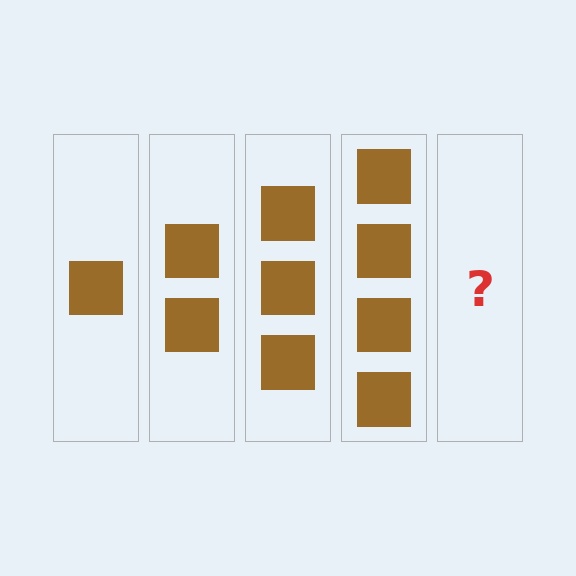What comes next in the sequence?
The next element should be 5 squares.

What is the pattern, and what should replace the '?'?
The pattern is that each step adds one more square. The '?' should be 5 squares.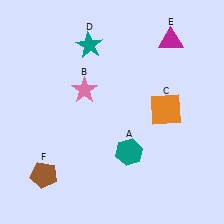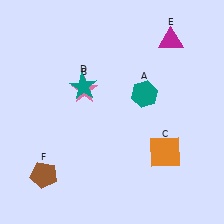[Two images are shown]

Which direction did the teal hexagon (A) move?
The teal hexagon (A) moved up.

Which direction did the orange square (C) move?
The orange square (C) moved down.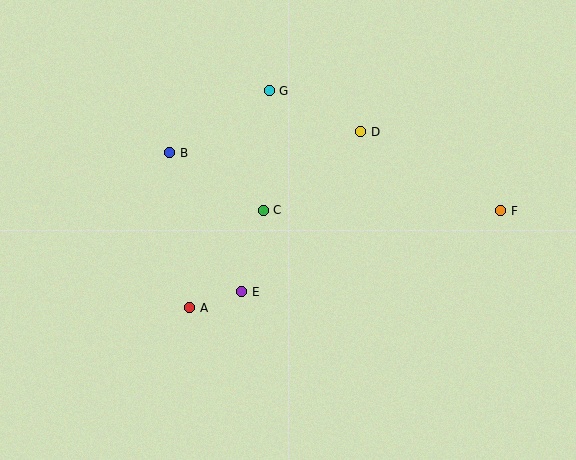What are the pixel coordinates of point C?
Point C is at (263, 210).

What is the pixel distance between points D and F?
The distance between D and F is 161 pixels.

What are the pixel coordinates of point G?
Point G is at (269, 91).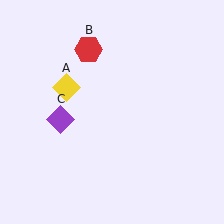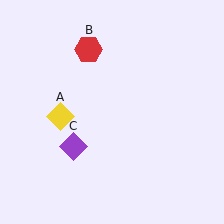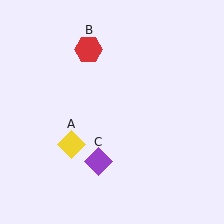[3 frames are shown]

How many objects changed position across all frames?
2 objects changed position: yellow diamond (object A), purple diamond (object C).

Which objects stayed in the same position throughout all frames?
Red hexagon (object B) remained stationary.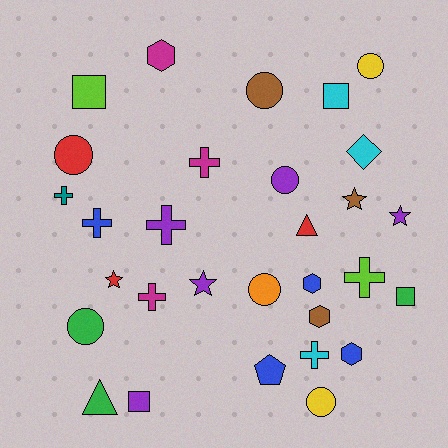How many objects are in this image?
There are 30 objects.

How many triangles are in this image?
There are 2 triangles.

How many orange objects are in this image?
There is 1 orange object.